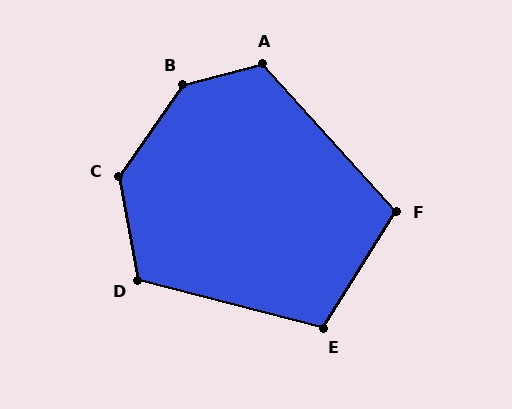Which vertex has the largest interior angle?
B, at approximately 139 degrees.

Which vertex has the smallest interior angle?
F, at approximately 106 degrees.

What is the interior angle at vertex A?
Approximately 118 degrees (obtuse).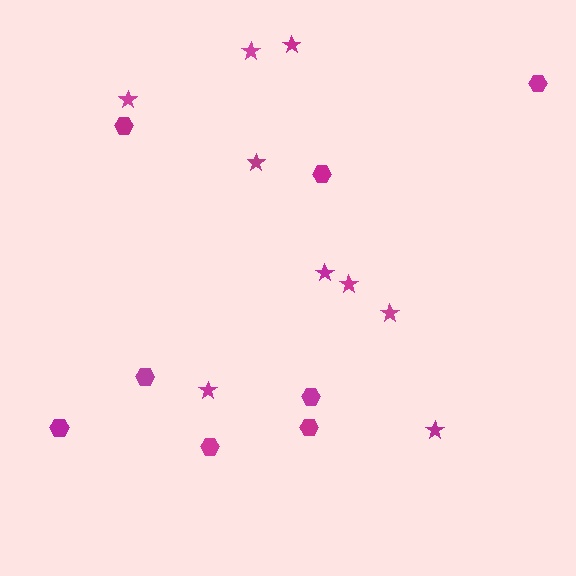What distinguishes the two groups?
There are 2 groups: one group of stars (9) and one group of hexagons (8).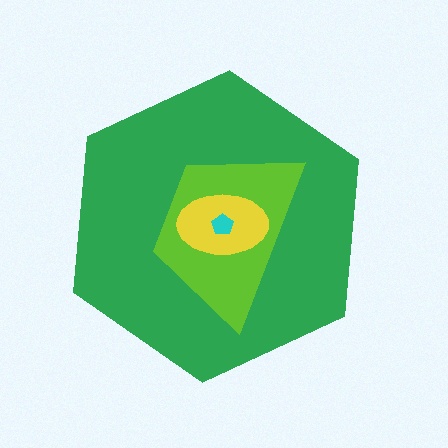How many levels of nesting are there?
4.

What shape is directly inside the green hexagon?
The lime trapezoid.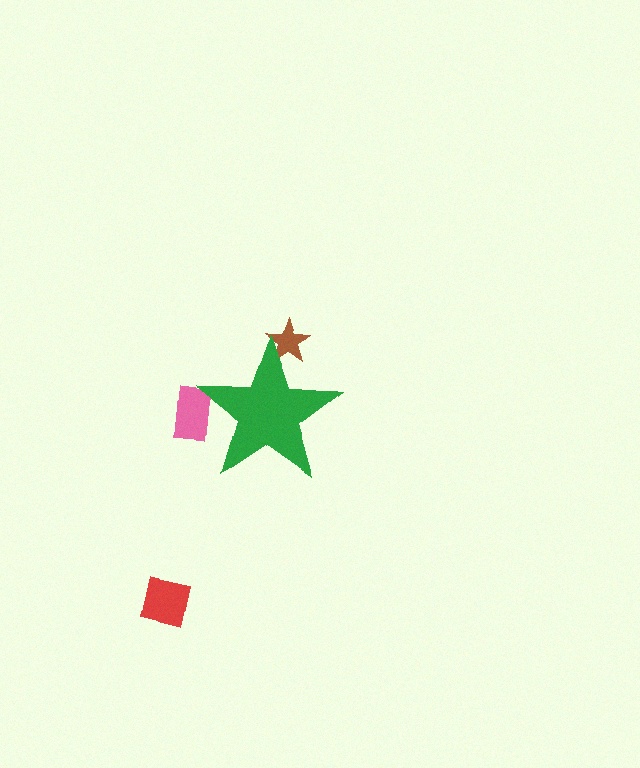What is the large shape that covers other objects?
A green star.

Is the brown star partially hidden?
Yes, the brown star is partially hidden behind the green star.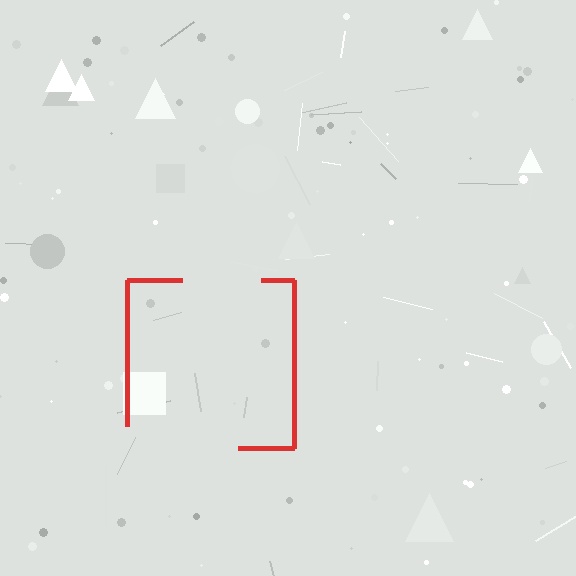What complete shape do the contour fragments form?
The contour fragments form a square.